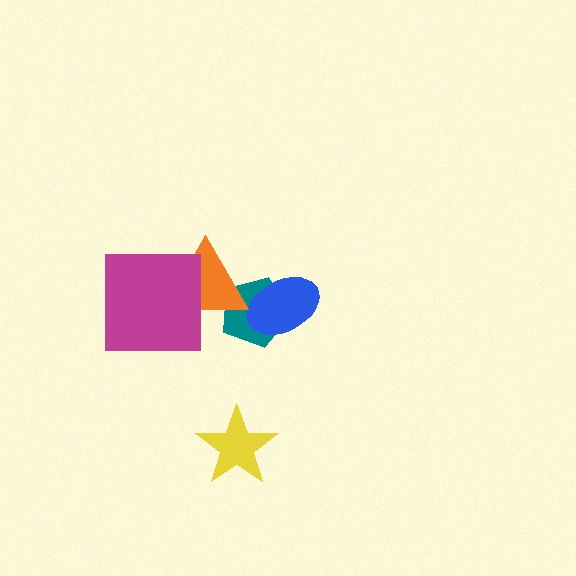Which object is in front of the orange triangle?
The magenta square is in front of the orange triangle.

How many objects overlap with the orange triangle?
2 objects overlap with the orange triangle.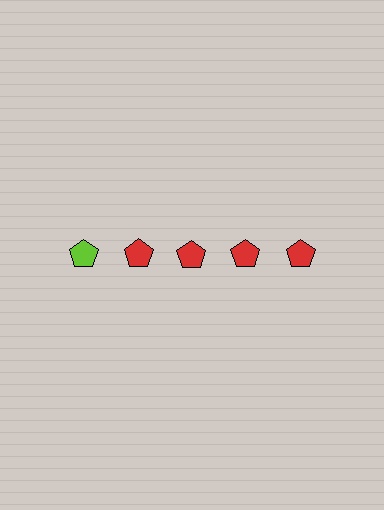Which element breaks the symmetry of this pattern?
The lime pentagon in the top row, leftmost column breaks the symmetry. All other shapes are red pentagons.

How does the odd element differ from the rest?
It has a different color: lime instead of red.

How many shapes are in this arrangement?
There are 5 shapes arranged in a grid pattern.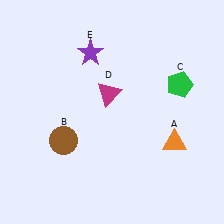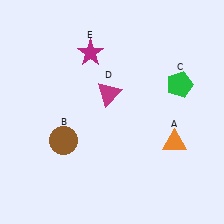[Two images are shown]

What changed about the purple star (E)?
In Image 1, E is purple. In Image 2, it changed to magenta.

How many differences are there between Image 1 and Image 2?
There is 1 difference between the two images.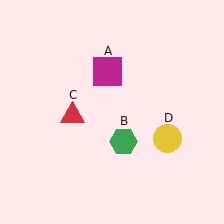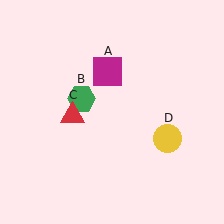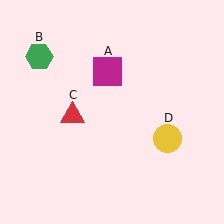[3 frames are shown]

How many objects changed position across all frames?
1 object changed position: green hexagon (object B).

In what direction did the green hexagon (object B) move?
The green hexagon (object B) moved up and to the left.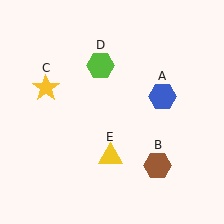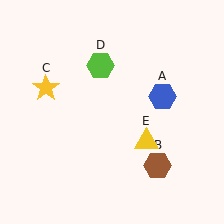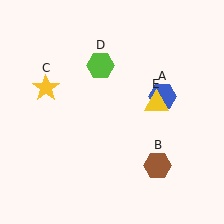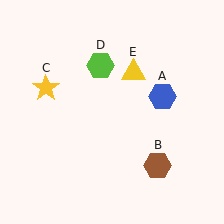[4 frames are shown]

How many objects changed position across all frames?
1 object changed position: yellow triangle (object E).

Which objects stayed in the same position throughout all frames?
Blue hexagon (object A) and brown hexagon (object B) and yellow star (object C) and lime hexagon (object D) remained stationary.